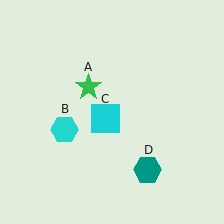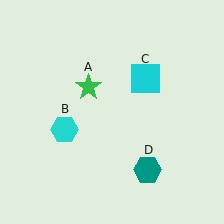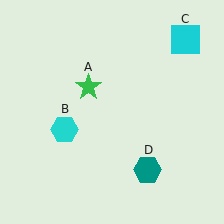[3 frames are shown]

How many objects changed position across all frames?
1 object changed position: cyan square (object C).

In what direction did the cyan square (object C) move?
The cyan square (object C) moved up and to the right.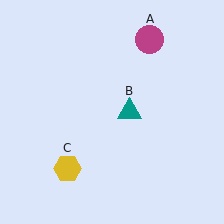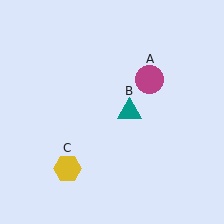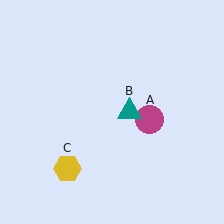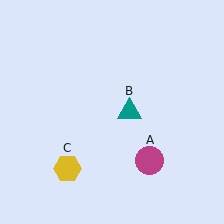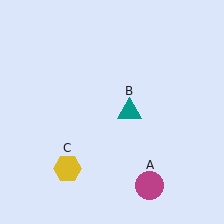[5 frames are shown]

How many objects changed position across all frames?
1 object changed position: magenta circle (object A).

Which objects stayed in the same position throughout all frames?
Teal triangle (object B) and yellow hexagon (object C) remained stationary.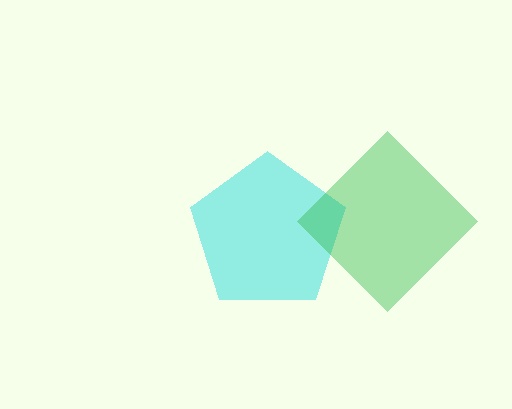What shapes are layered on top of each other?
The layered shapes are: a cyan pentagon, a green diamond.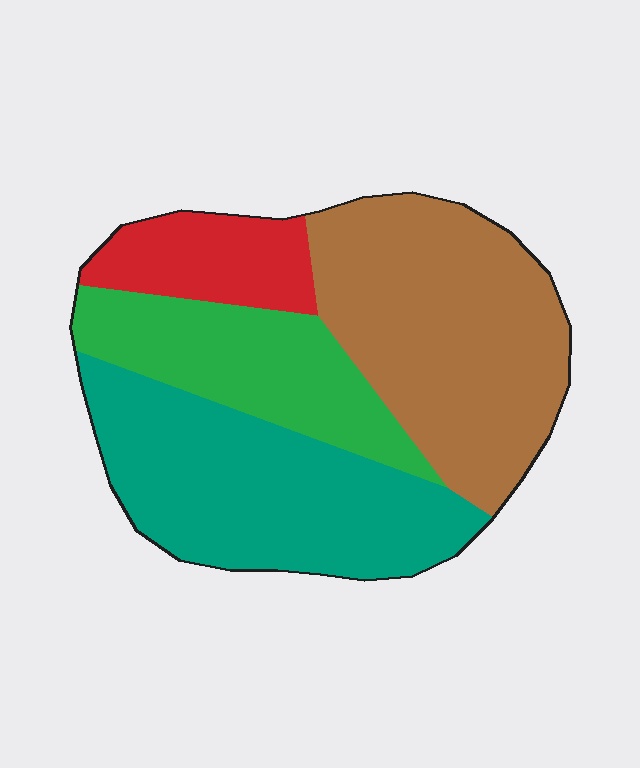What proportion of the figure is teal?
Teal covers about 35% of the figure.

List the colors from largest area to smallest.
From largest to smallest: brown, teal, green, red.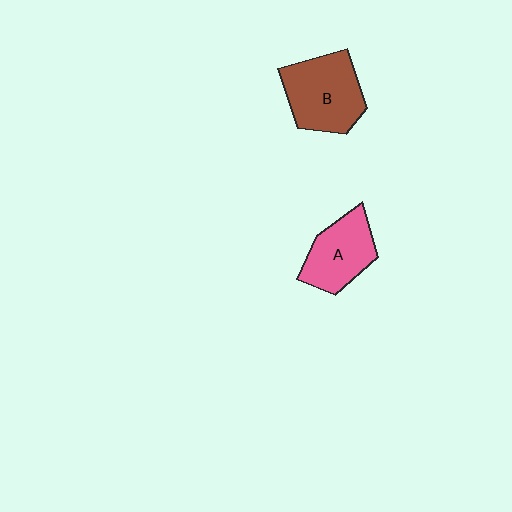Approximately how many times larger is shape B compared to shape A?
Approximately 1.3 times.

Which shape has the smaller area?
Shape A (pink).